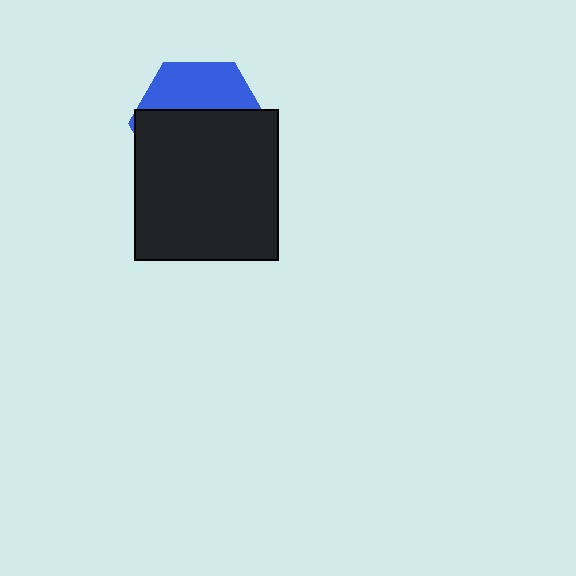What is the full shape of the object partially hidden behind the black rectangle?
The partially hidden object is a blue hexagon.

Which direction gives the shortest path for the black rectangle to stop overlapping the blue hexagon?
Moving down gives the shortest separation.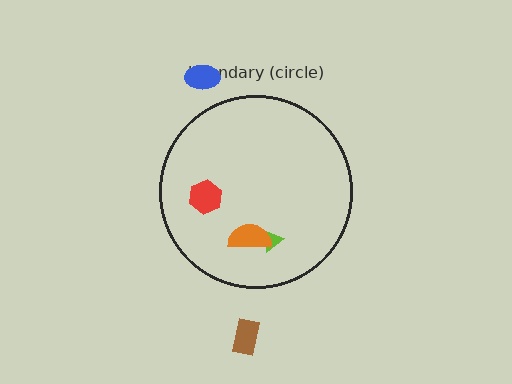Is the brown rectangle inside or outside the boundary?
Outside.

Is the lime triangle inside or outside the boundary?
Inside.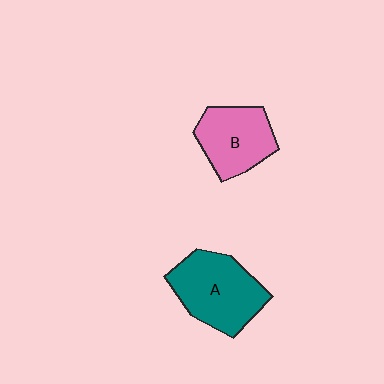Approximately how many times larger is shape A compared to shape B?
Approximately 1.3 times.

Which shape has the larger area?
Shape A (teal).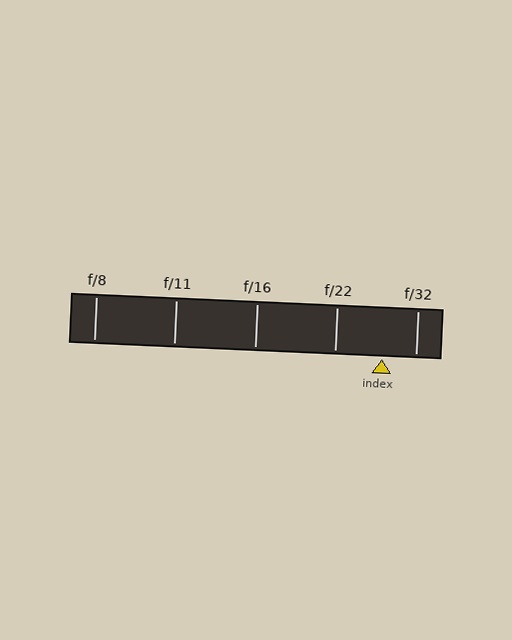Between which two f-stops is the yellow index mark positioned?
The index mark is between f/22 and f/32.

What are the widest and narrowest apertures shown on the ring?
The widest aperture shown is f/8 and the narrowest is f/32.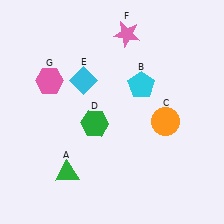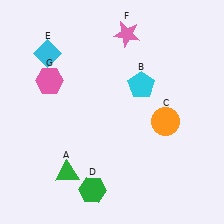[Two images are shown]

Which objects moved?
The objects that moved are: the green hexagon (D), the cyan diamond (E).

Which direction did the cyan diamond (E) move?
The cyan diamond (E) moved left.